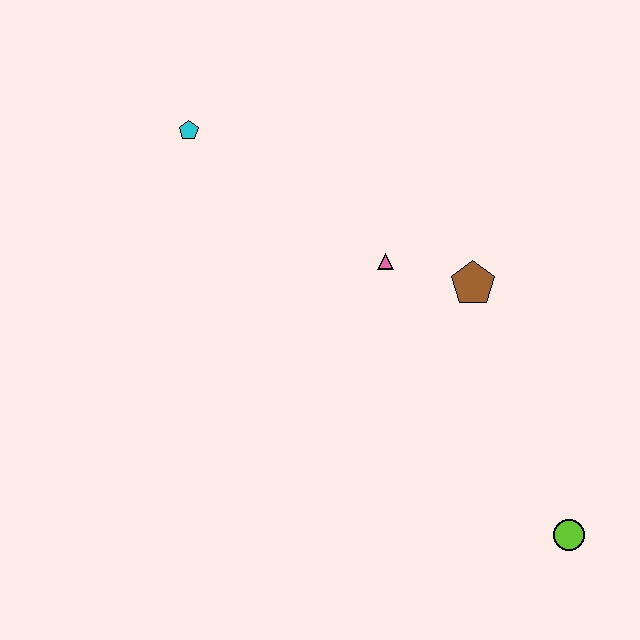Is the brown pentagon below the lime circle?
No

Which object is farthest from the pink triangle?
The lime circle is farthest from the pink triangle.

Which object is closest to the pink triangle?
The brown pentagon is closest to the pink triangle.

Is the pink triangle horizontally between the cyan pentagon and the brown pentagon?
Yes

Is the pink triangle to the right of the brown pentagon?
No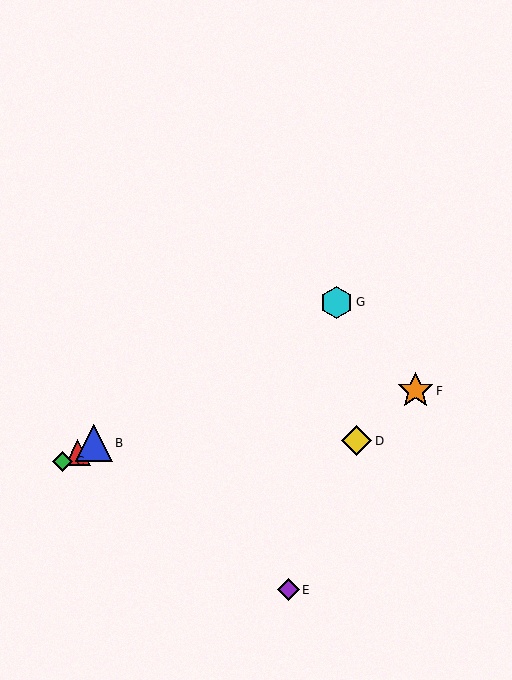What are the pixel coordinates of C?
Object C is at (63, 461).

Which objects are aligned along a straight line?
Objects A, B, C, G are aligned along a straight line.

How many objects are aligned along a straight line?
4 objects (A, B, C, G) are aligned along a straight line.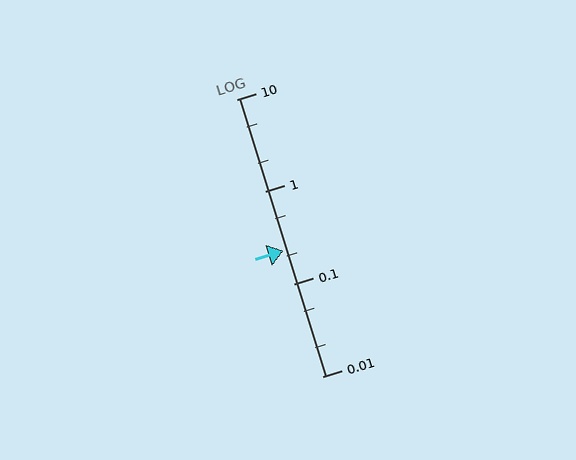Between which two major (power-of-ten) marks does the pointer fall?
The pointer is between 0.1 and 1.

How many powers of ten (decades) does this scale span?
The scale spans 3 decades, from 0.01 to 10.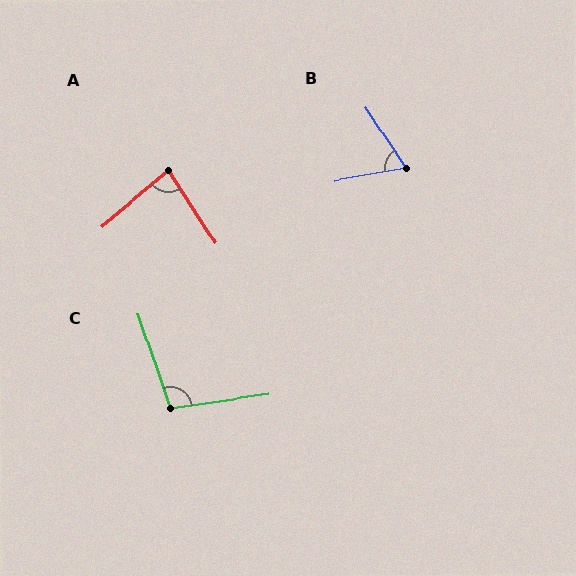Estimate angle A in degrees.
Approximately 82 degrees.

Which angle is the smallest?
B, at approximately 67 degrees.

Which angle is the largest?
C, at approximately 100 degrees.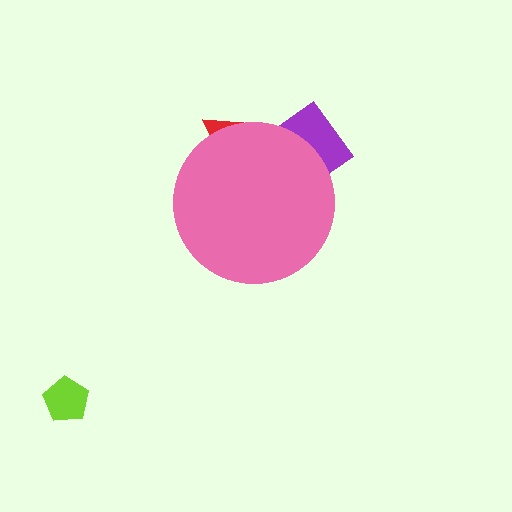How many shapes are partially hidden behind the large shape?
2 shapes are partially hidden.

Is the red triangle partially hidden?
Yes, the red triangle is partially hidden behind the pink circle.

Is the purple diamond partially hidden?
Yes, the purple diamond is partially hidden behind the pink circle.